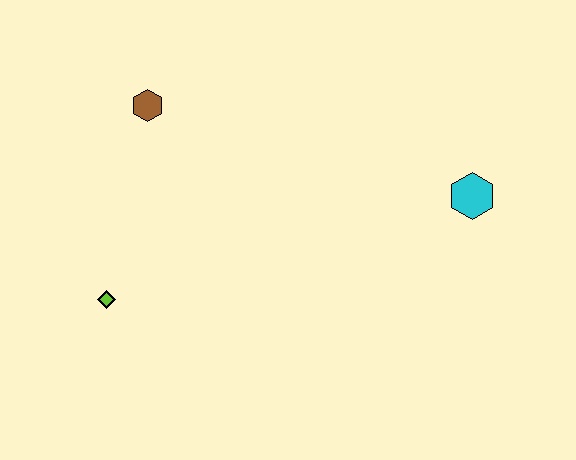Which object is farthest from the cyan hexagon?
The lime diamond is farthest from the cyan hexagon.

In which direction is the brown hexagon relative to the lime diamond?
The brown hexagon is above the lime diamond.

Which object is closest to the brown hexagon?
The lime diamond is closest to the brown hexagon.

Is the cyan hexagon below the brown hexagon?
Yes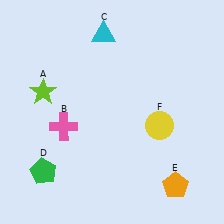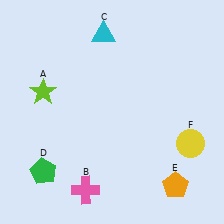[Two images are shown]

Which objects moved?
The objects that moved are: the pink cross (B), the yellow circle (F).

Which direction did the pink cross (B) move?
The pink cross (B) moved down.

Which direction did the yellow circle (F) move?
The yellow circle (F) moved right.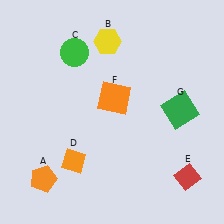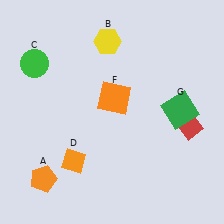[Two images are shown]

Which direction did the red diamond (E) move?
The red diamond (E) moved up.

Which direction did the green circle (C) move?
The green circle (C) moved left.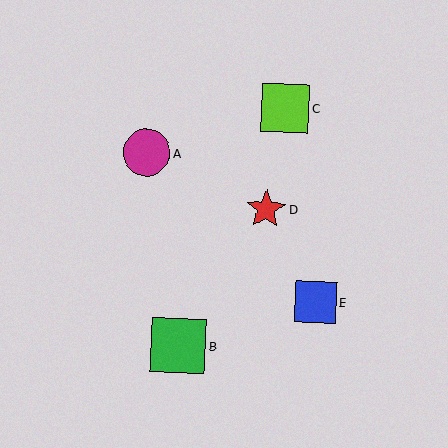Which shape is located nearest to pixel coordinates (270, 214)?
The red star (labeled D) at (266, 209) is nearest to that location.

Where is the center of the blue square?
The center of the blue square is at (315, 302).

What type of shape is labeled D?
Shape D is a red star.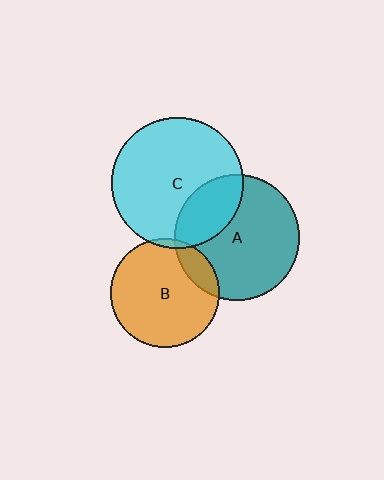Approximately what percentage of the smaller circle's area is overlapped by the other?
Approximately 25%.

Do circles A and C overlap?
Yes.